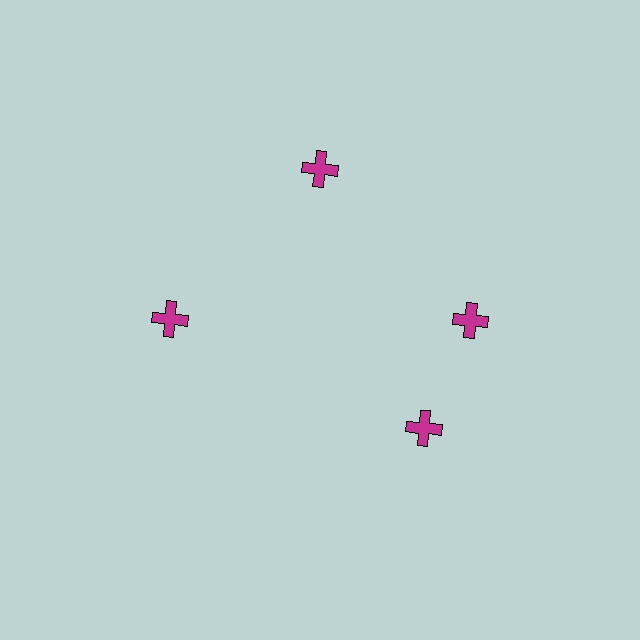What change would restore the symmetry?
The symmetry would be restored by rotating it back into even spacing with its neighbors so that all 4 crosses sit at equal angles and equal distance from the center.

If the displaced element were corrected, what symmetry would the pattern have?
It would have 4-fold rotational symmetry — the pattern would map onto itself every 90 degrees.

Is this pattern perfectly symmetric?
No. The 4 magenta crosses are arranged in a ring, but one element near the 6 o'clock position is rotated out of alignment along the ring, breaking the 4-fold rotational symmetry.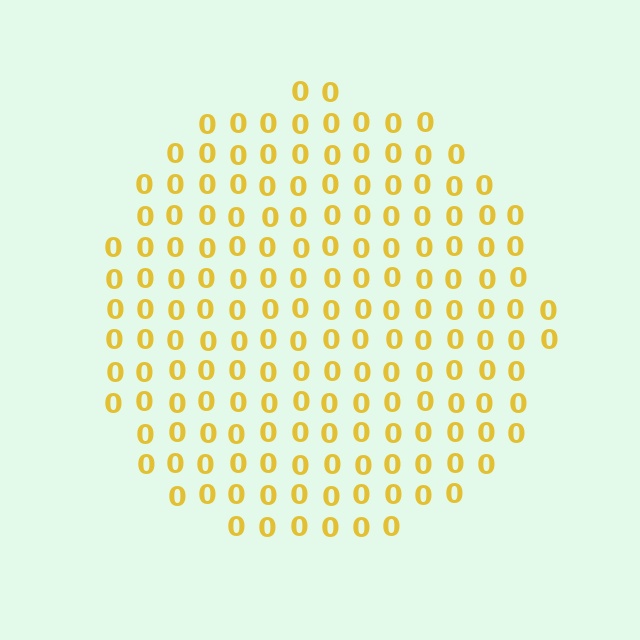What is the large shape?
The large shape is a circle.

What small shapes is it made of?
It is made of small digit 0's.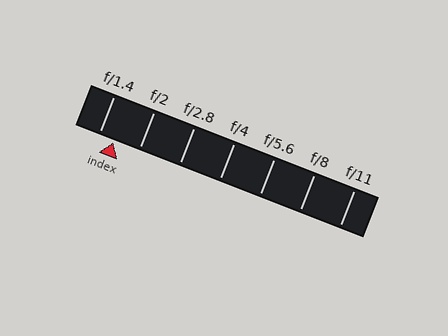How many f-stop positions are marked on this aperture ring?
There are 7 f-stop positions marked.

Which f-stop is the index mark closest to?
The index mark is closest to f/1.4.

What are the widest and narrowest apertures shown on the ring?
The widest aperture shown is f/1.4 and the narrowest is f/11.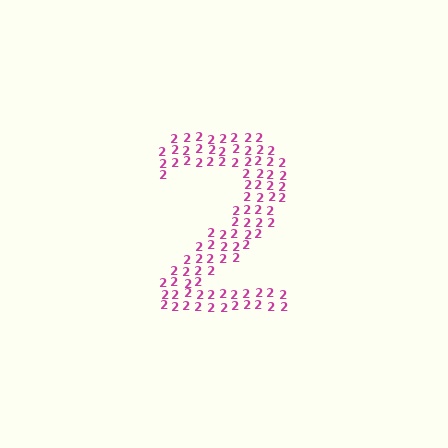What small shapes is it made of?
It is made of small digit 2's.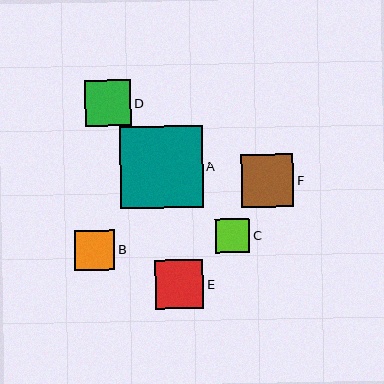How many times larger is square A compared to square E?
Square A is approximately 1.7 times the size of square E.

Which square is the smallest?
Square C is the smallest with a size of approximately 34 pixels.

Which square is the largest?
Square A is the largest with a size of approximately 83 pixels.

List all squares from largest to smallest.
From largest to smallest: A, F, E, D, B, C.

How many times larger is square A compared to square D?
Square A is approximately 1.8 times the size of square D.